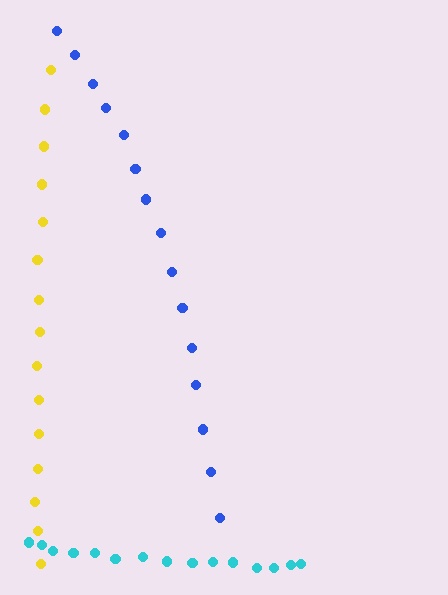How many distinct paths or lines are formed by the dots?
There are 3 distinct paths.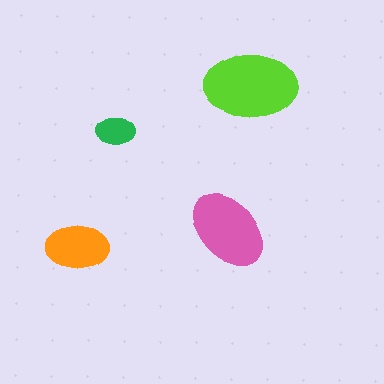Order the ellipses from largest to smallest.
the lime one, the pink one, the orange one, the green one.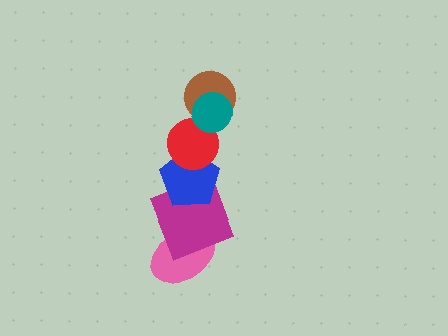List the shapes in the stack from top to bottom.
From top to bottom: the teal circle, the brown circle, the red circle, the blue pentagon, the magenta square, the pink ellipse.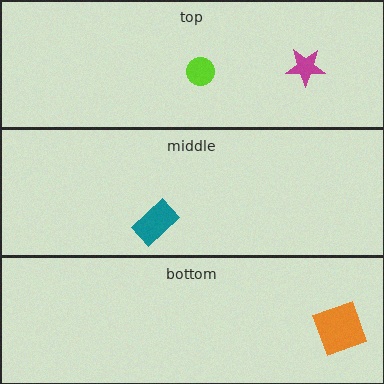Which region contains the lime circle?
The top region.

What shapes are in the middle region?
The teal rectangle.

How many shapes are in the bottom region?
1.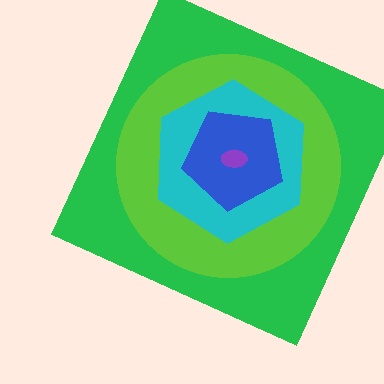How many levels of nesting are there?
5.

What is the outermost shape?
The green square.